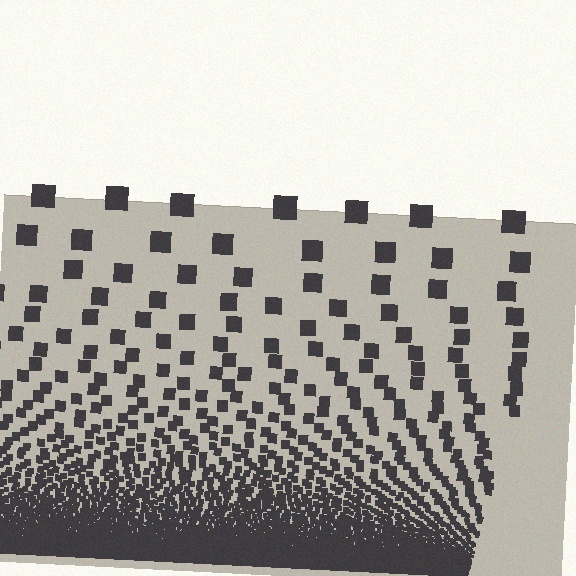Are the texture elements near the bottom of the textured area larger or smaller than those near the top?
Smaller. The gradient is inverted — elements near the bottom are smaller and denser.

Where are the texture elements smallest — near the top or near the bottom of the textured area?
Near the bottom.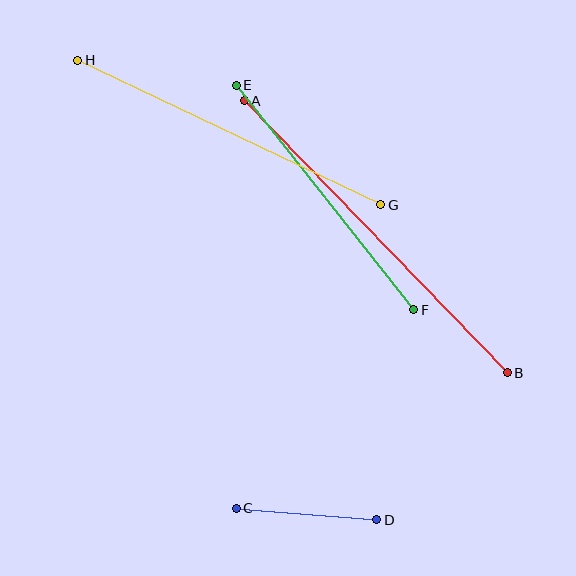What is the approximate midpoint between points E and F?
The midpoint is at approximately (325, 197) pixels.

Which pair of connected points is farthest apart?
Points A and B are farthest apart.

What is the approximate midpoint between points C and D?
The midpoint is at approximately (307, 514) pixels.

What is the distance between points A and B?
The distance is approximately 378 pixels.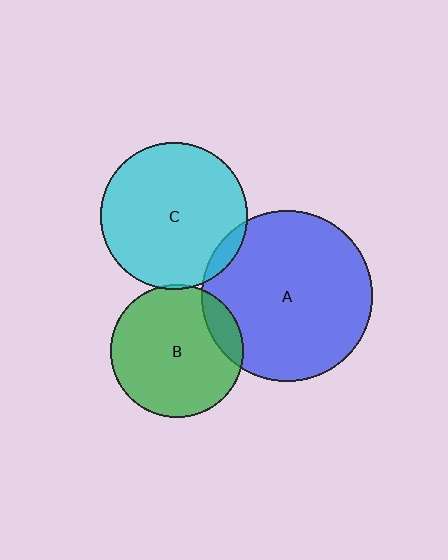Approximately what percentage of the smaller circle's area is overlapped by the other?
Approximately 5%.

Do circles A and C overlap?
Yes.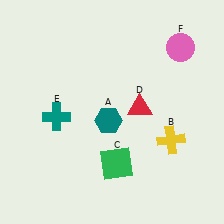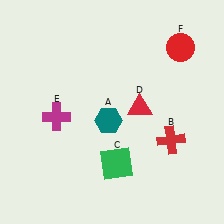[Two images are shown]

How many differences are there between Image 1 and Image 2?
There are 3 differences between the two images.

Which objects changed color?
B changed from yellow to red. E changed from teal to magenta. F changed from pink to red.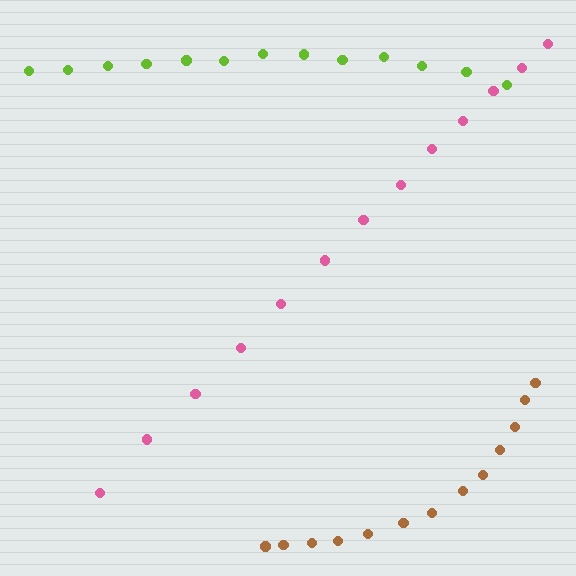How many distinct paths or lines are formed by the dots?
There are 3 distinct paths.